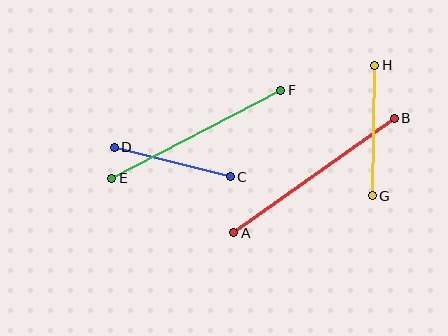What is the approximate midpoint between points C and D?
The midpoint is at approximately (172, 162) pixels.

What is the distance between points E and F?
The distance is approximately 191 pixels.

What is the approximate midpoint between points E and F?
The midpoint is at approximately (196, 134) pixels.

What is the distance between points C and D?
The distance is approximately 120 pixels.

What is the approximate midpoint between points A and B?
The midpoint is at approximately (314, 176) pixels.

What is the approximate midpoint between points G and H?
The midpoint is at approximately (373, 130) pixels.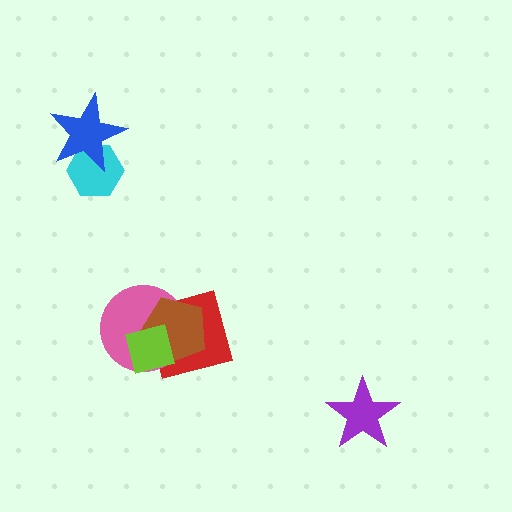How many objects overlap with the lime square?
3 objects overlap with the lime square.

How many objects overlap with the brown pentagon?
3 objects overlap with the brown pentagon.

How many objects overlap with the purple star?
0 objects overlap with the purple star.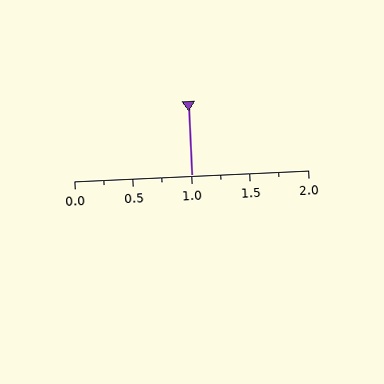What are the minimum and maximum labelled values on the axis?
The axis runs from 0.0 to 2.0.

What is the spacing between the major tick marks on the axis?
The major ticks are spaced 0.5 apart.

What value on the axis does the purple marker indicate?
The marker indicates approximately 1.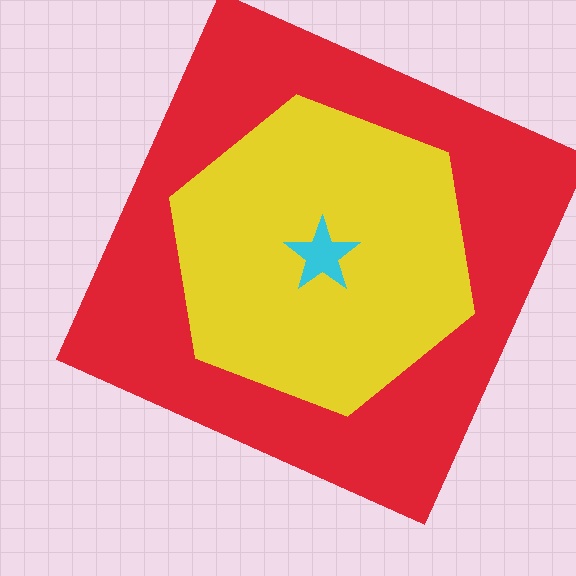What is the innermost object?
The cyan star.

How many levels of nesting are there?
3.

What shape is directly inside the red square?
The yellow hexagon.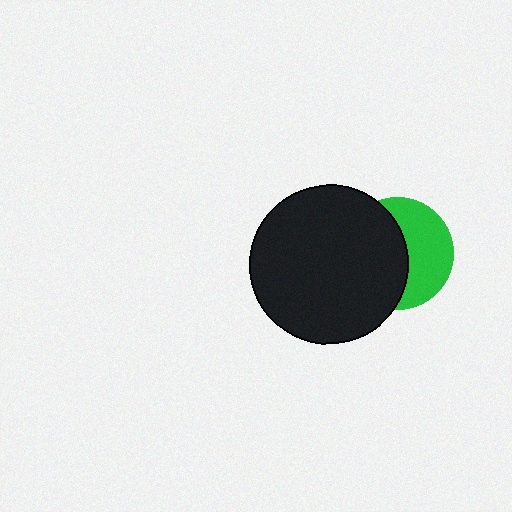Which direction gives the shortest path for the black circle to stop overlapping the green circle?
Moving left gives the shortest separation.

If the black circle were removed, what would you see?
You would see the complete green circle.